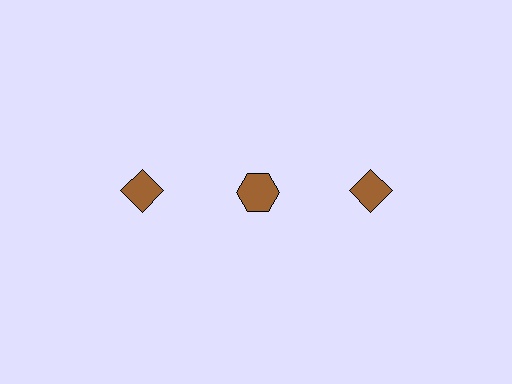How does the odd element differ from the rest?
It has a different shape: hexagon instead of diamond.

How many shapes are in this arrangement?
There are 3 shapes arranged in a grid pattern.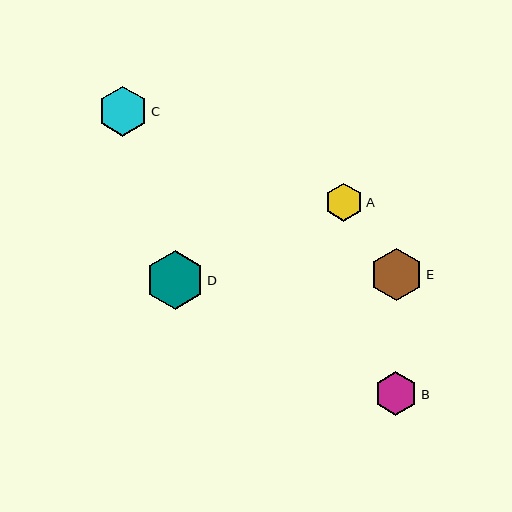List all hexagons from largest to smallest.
From largest to smallest: D, E, C, B, A.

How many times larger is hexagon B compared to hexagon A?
Hexagon B is approximately 1.2 times the size of hexagon A.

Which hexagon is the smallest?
Hexagon A is the smallest with a size of approximately 38 pixels.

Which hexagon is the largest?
Hexagon D is the largest with a size of approximately 59 pixels.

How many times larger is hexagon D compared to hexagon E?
Hexagon D is approximately 1.1 times the size of hexagon E.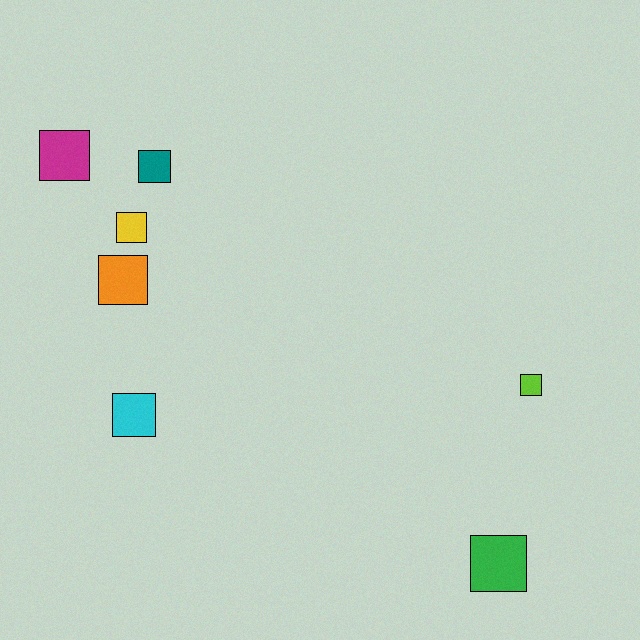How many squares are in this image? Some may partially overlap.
There are 7 squares.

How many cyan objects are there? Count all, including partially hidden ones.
There is 1 cyan object.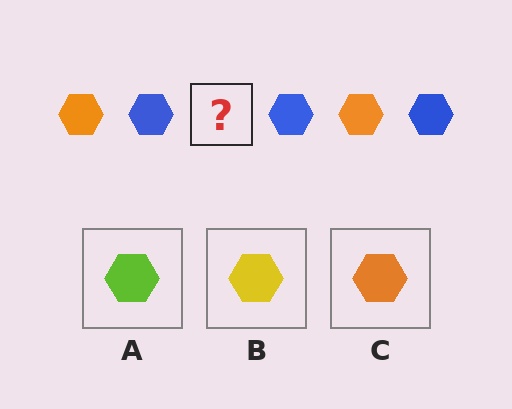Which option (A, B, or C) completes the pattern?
C.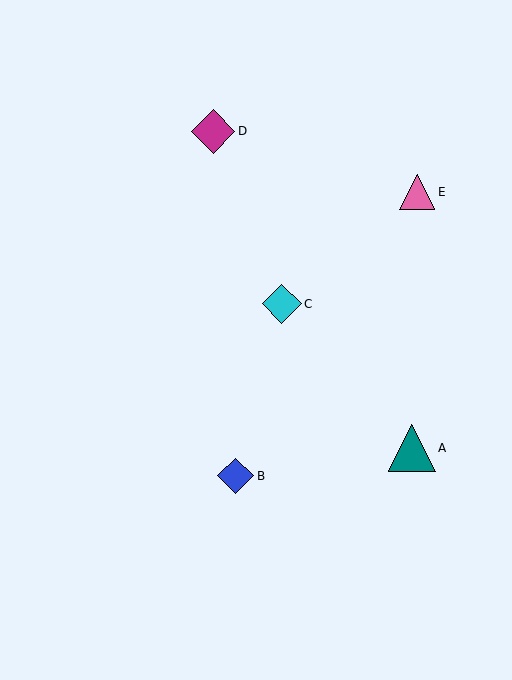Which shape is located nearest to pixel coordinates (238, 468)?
The blue diamond (labeled B) at (236, 476) is nearest to that location.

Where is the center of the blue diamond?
The center of the blue diamond is at (236, 476).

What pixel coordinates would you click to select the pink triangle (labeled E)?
Click at (417, 192) to select the pink triangle E.